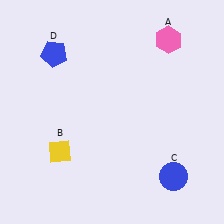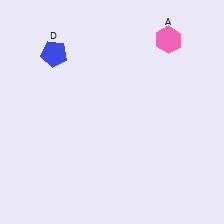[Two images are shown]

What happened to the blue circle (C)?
The blue circle (C) was removed in Image 2. It was in the bottom-right area of Image 1.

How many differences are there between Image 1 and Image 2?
There are 2 differences between the two images.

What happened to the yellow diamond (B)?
The yellow diamond (B) was removed in Image 2. It was in the bottom-left area of Image 1.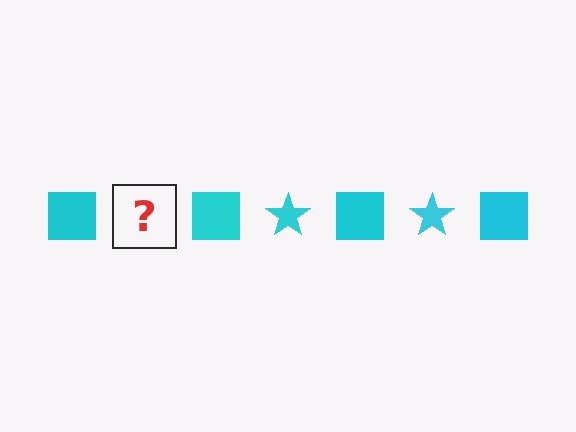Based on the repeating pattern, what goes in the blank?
The blank should be a cyan star.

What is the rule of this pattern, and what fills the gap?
The rule is that the pattern cycles through square, star shapes in cyan. The gap should be filled with a cyan star.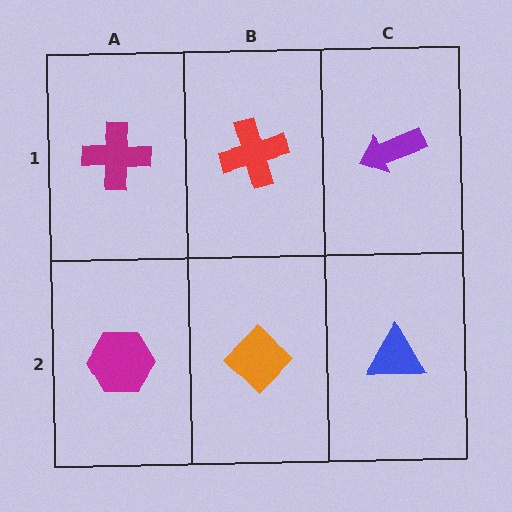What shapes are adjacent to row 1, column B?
An orange diamond (row 2, column B), a magenta cross (row 1, column A), a purple arrow (row 1, column C).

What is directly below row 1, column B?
An orange diamond.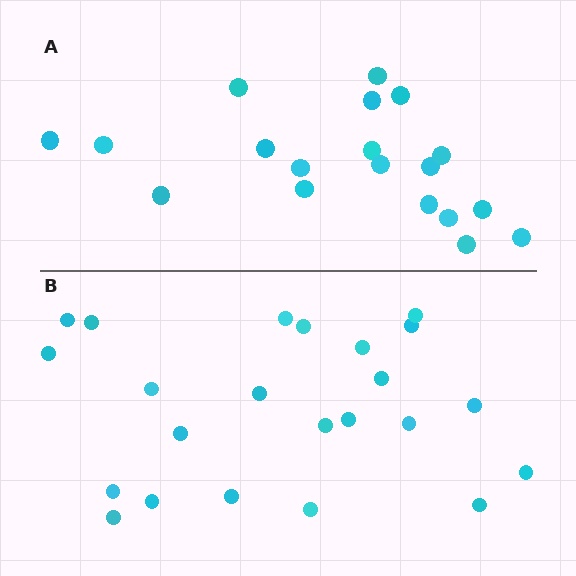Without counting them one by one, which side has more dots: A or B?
Region B (the bottom region) has more dots.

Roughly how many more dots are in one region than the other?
Region B has about 4 more dots than region A.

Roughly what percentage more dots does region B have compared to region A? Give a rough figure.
About 20% more.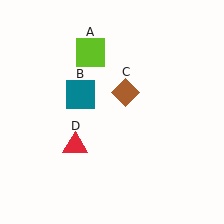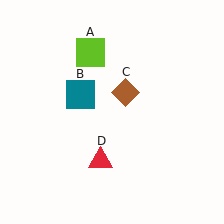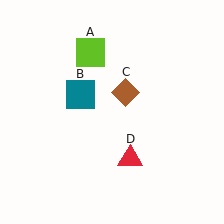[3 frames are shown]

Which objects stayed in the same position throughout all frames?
Lime square (object A) and teal square (object B) and brown diamond (object C) remained stationary.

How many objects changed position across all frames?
1 object changed position: red triangle (object D).